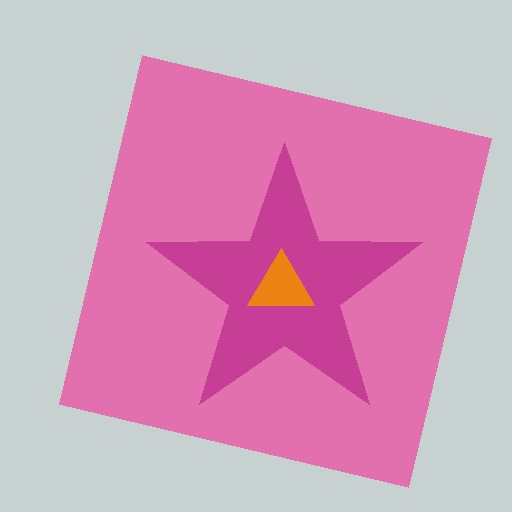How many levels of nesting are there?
3.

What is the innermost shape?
The orange triangle.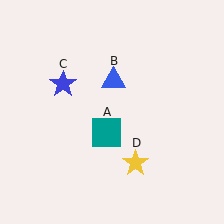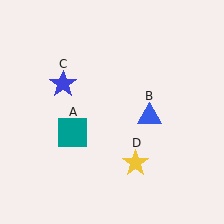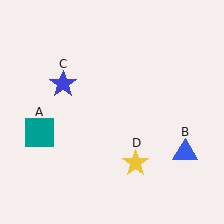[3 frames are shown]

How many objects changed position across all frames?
2 objects changed position: teal square (object A), blue triangle (object B).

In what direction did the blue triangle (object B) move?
The blue triangle (object B) moved down and to the right.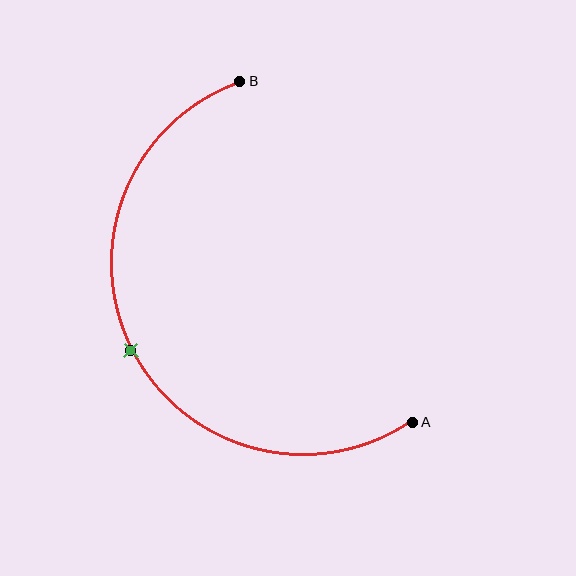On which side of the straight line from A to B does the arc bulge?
The arc bulges to the left of the straight line connecting A and B.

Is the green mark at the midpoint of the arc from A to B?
Yes. The green mark lies on the arc at equal arc-length from both A and B — it is the arc midpoint.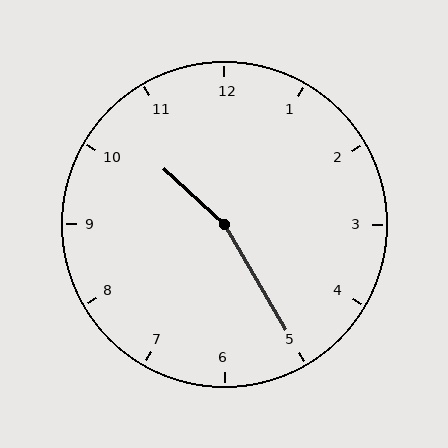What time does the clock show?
10:25.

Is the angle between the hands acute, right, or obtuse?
It is obtuse.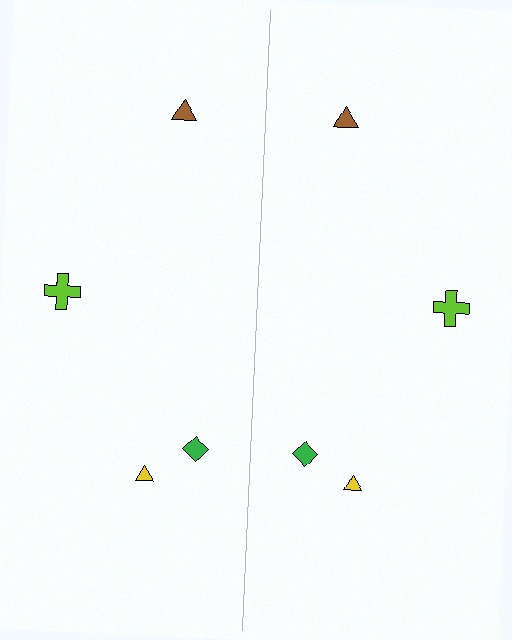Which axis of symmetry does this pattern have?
The pattern has a vertical axis of symmetry running through the center of the image.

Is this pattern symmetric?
Yes, this pattern has bilateral (reflection) symmetry.